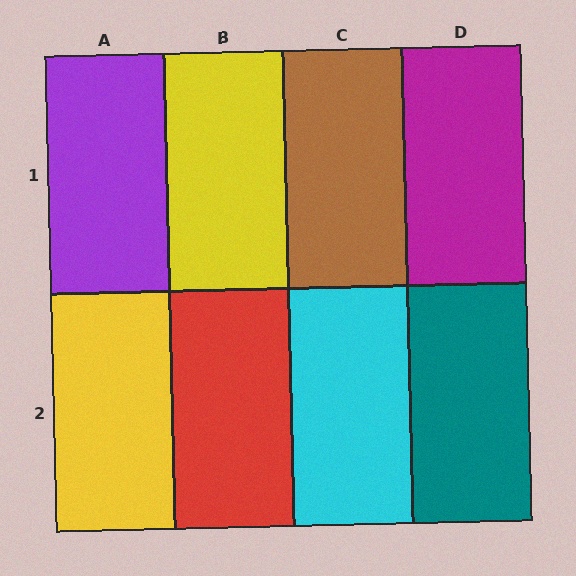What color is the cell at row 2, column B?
Red.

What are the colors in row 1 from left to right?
Purple, yellow, brown, magenta.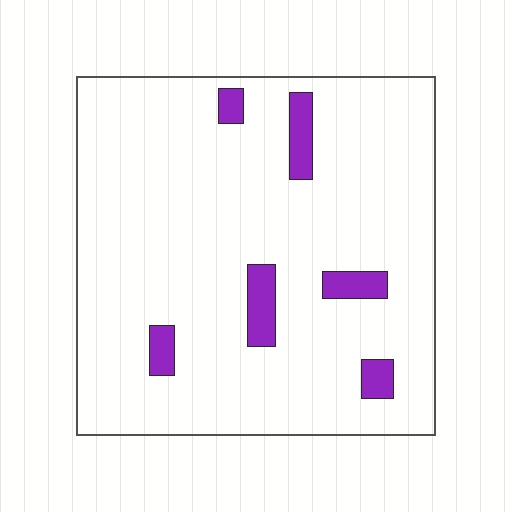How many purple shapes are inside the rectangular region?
6.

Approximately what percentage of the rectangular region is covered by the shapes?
Approximately 10%.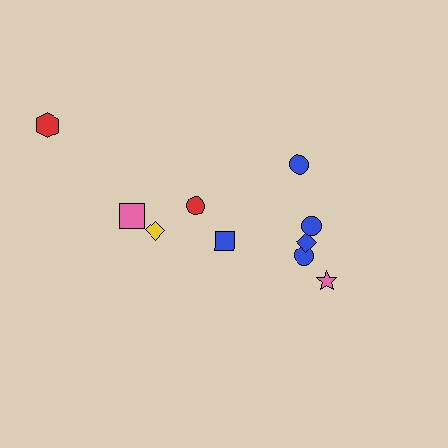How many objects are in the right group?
There are 6 objects.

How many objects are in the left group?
There are 4 objects.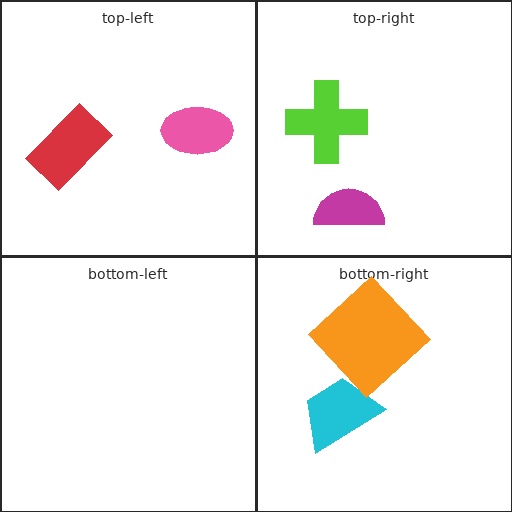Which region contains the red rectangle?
The top-left region.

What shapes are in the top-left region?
The red rectangle, the pink ellipse.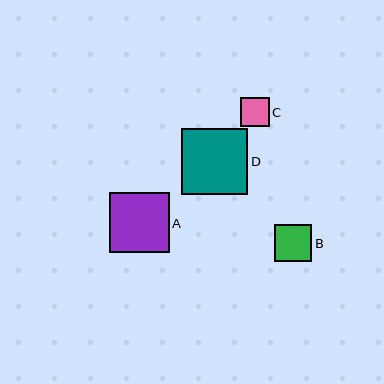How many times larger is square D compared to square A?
Square D is approximately 1.1 times the size of square A.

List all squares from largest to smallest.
From largest to smallest: D, A, B, C.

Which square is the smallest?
Square C is the smallest with a size of approximately 29 pixels.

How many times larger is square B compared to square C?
Square B is approximately 1.3 times the size of square C.